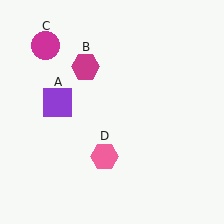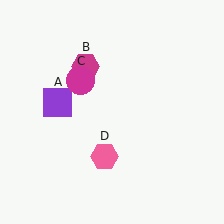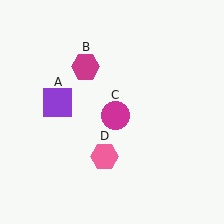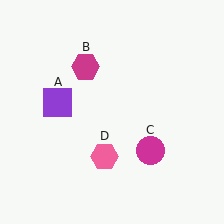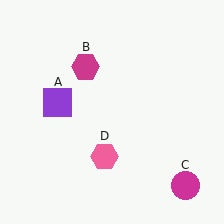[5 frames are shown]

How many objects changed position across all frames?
1 object changed position: magenta circle (object C).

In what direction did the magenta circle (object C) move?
The magenta circle (object C) moved down and to the right.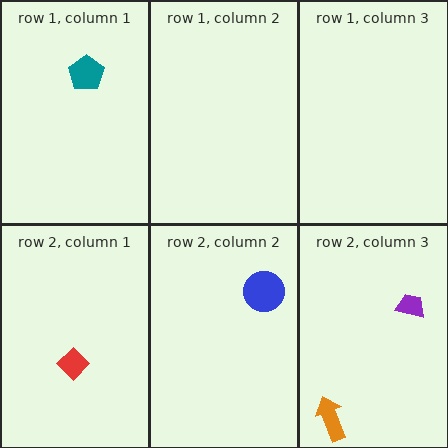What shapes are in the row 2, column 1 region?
The red diamond.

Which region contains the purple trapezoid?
The row 2, column 3 region.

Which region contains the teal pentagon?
The row 1, column 1 region.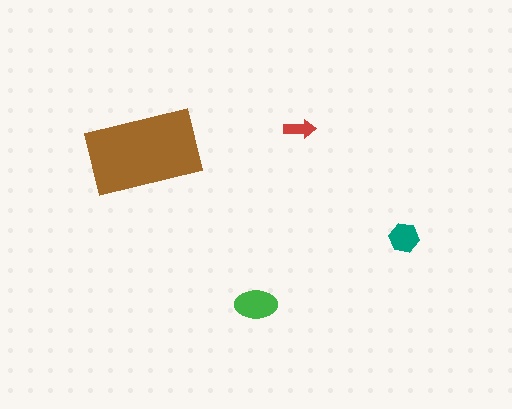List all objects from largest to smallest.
The brown rectangle, the green ellipse, the teal hexagon, the red arrow.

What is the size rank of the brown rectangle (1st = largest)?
1st.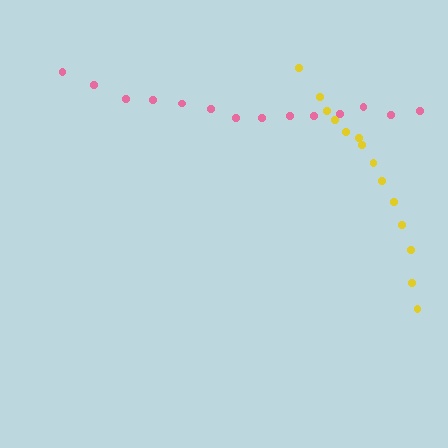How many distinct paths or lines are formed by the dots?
There are 2 distinct paths.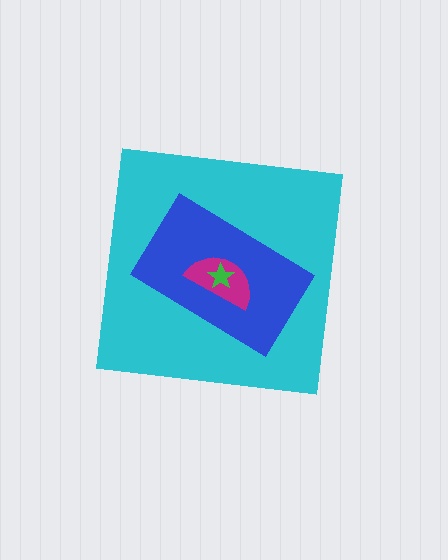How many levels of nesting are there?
4.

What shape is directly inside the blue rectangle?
The magenta semicircle.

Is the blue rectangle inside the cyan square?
Yes.